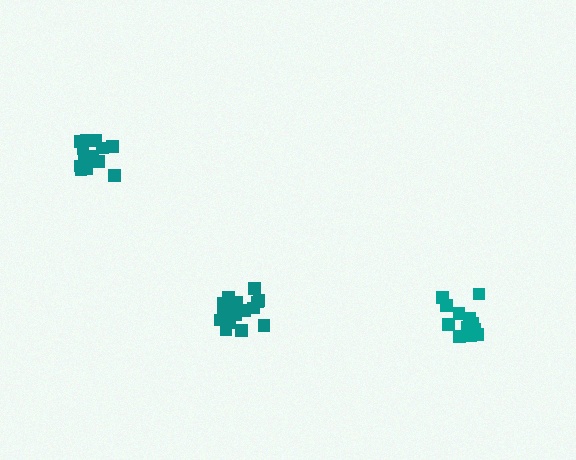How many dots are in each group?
Group 1: 17 dots, Group 2: 15 dots, Group 3: 16 dots (48 total).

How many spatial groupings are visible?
There are 3 spatial groupings.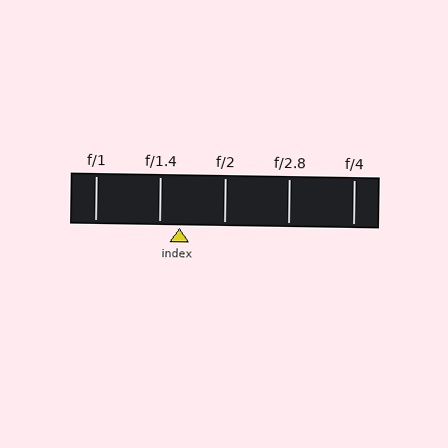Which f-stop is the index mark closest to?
The index mark is closest to f/1.4.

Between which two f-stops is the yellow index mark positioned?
The index mark is between f/1.4 and f/2.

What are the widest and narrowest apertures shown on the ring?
The widest aperture shown is f/1 and the narrowest is f/4.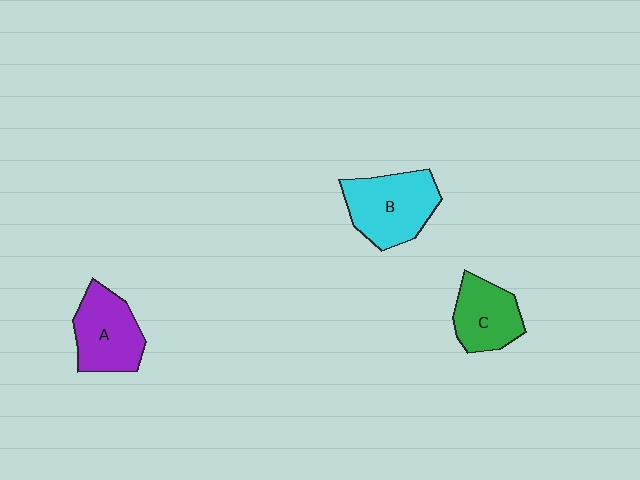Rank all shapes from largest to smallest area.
From largest to smallest: B (cyan), A (purple), C (green).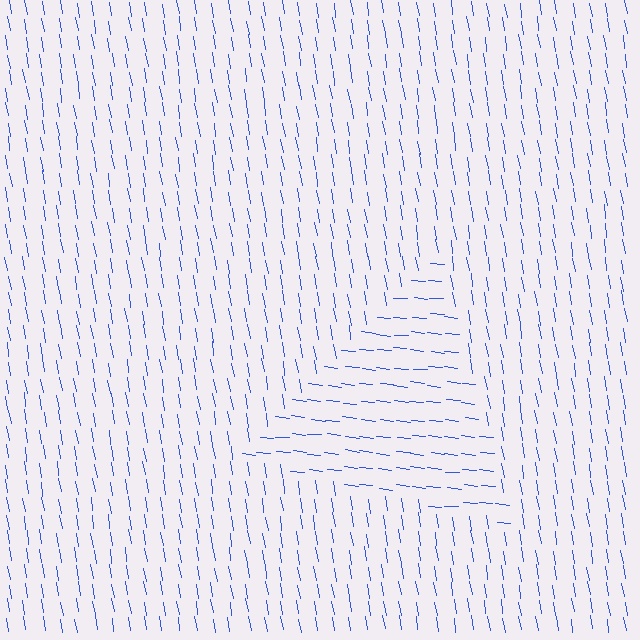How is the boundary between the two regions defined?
The boundary is defined purely by a change in line orientation (approximately 74 degrees difference). All lines are the same color and thickness.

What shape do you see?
I see a triangle.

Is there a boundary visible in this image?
Yes, there is a texture boundary formed by a change in line orientation.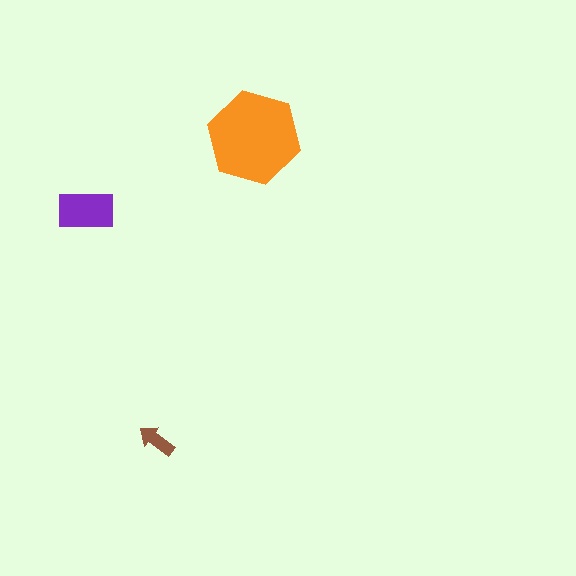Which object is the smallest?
The brown arrow.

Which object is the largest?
The orange hexagon.